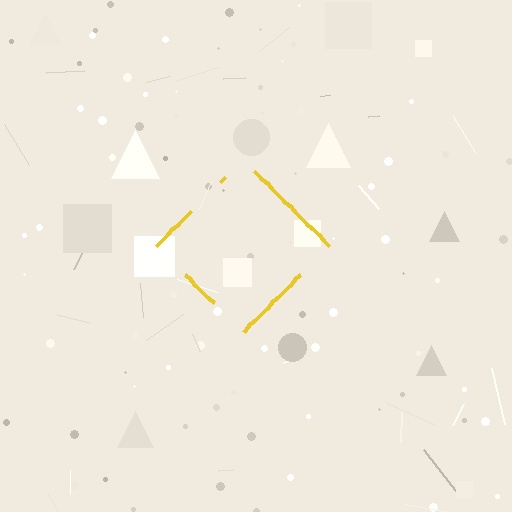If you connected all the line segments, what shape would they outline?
They would outline a diamond.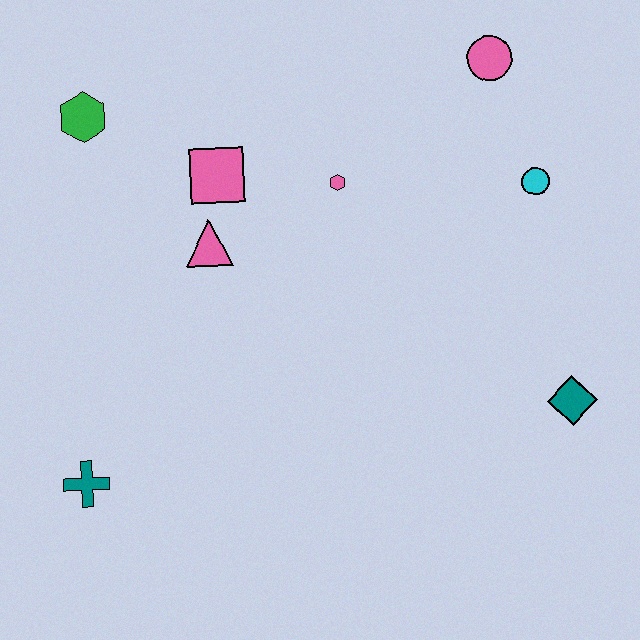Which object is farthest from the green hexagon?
The teal diamond is farthest from the green hexagon.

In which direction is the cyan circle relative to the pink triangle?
The cyan circle is to the right of the pink triangle.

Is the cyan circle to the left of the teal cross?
No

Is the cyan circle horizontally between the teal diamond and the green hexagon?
Yes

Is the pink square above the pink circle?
No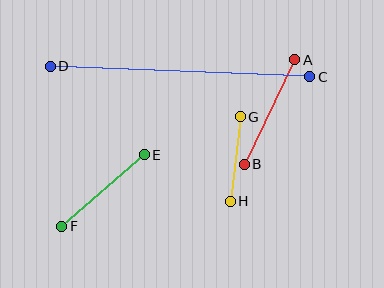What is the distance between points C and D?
The distance is approximately 260 pixels.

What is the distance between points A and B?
The distance is approximately 116 pixels.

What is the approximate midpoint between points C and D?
The midpoint is at approximately (180, 71) pixels.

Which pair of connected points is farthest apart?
Points C and D are farthest apart.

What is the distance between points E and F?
The distance is approximately 109 pixels.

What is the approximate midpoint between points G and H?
The midpoint is at approximately (235, 159) pixels.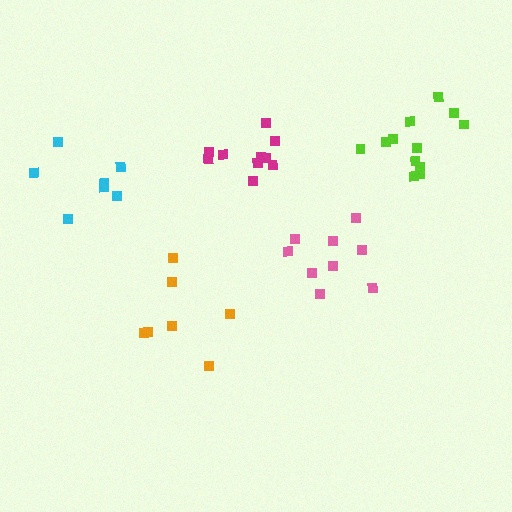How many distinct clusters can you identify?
There are 5 distinct clusters.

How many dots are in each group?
Group 1: 9 dots, Group 2: 7 dots, Group 3: 10 dots, Group 4: 12 dots, Group 5: 7 dots (45 total).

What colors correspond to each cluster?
The clusters are colored: pink, cyan, magenta, lime, orange.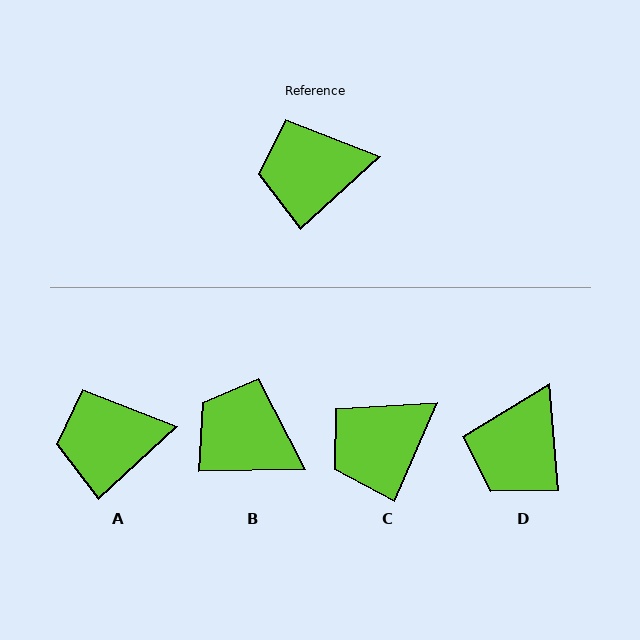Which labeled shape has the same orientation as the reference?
A.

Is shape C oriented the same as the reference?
No, it is off by about 24 degrees.